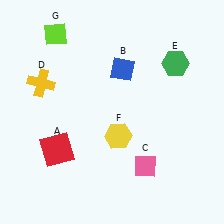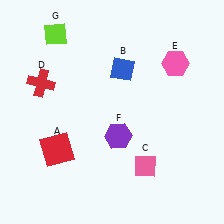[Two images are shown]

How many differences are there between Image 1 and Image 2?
There are 3 differences between the two images.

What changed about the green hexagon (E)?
In Image 1, E is green. In Image 2, it changed to pink.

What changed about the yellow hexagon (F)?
In Image 1, F is yellow. In Image 2, it changed to purple.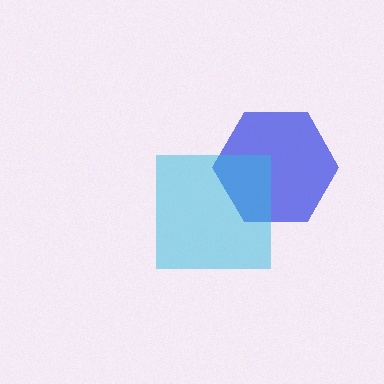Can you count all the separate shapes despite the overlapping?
Yes, there are 2 separate shapes.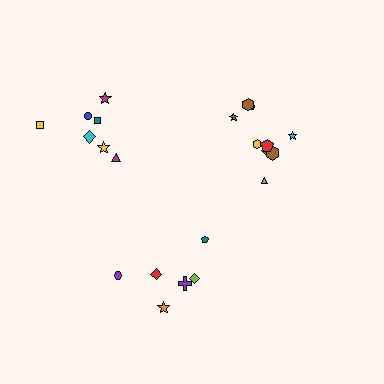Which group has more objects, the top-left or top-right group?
The top-right group.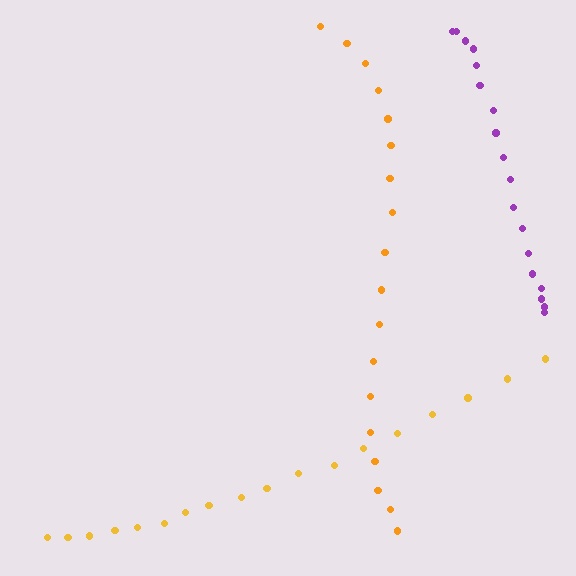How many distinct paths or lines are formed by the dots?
There are 3 distinct paths.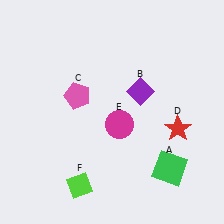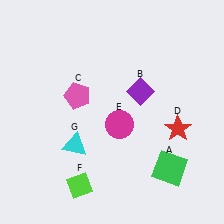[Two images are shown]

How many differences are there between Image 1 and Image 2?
There is 1 difference between the two images.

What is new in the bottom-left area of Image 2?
A cyan triangle (G) was added in the bottom-left area of Image 2.